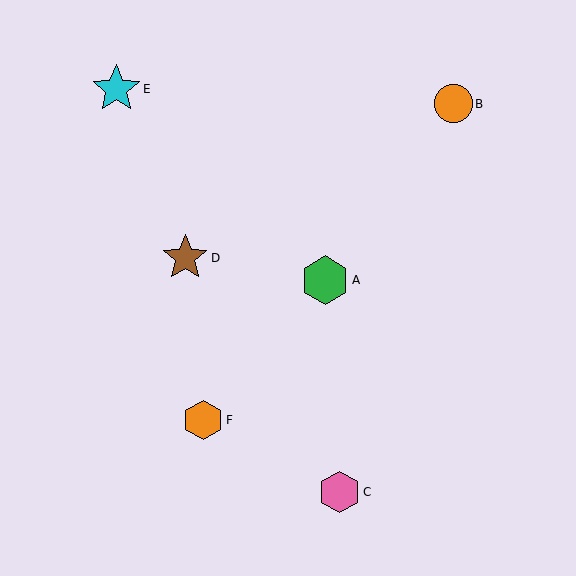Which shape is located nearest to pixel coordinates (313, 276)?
The green hexagon (labeled A) at (325, 280) is nearest to that location.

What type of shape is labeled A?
Shape A is a green hexagon.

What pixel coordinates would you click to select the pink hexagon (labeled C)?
Click at (340, 492) to select the pink hexagon C.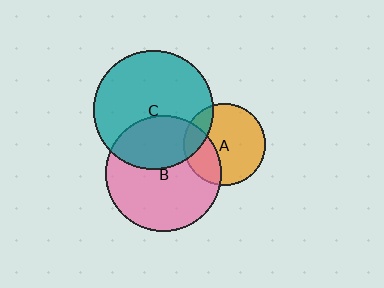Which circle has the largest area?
Circle C (teal).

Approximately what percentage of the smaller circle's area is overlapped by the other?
Approximately 15%.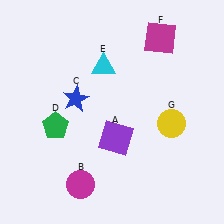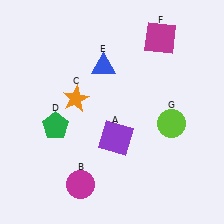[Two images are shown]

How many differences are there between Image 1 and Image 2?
There are 3 differences between the two images.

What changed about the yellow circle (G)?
In Image 1, G is yellow. In Image 2, it changed to lime.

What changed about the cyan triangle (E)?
In Image 1, E is cyan. In Image 2, it changed to blue.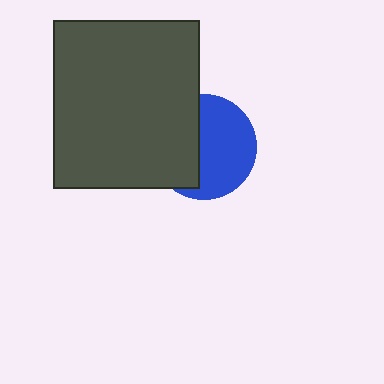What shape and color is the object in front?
The object in front is a dark gray rectangle.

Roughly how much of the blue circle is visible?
About half of it is visible (roughly 58%).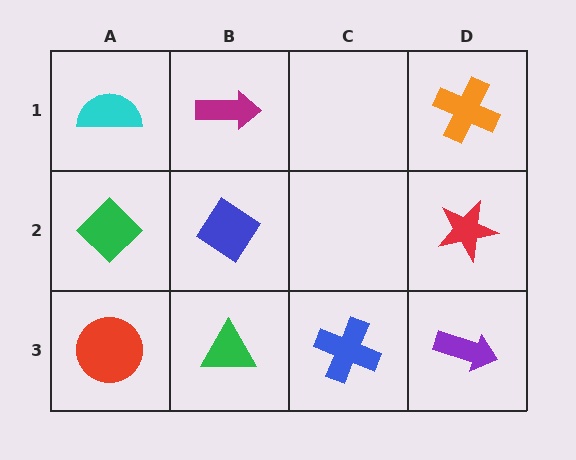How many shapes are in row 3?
4 shapes.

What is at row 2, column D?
A red star.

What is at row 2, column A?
A green diamond.